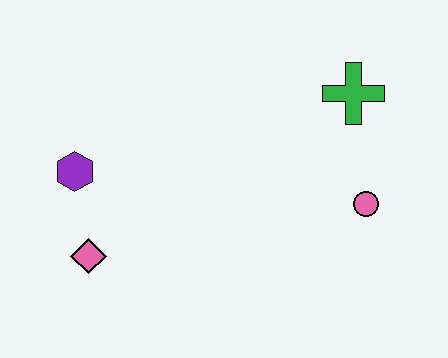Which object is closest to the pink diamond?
The purple hexagon is closest to the pink diamond.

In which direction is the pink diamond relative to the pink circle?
The pink diamond is to the left of the pink circle.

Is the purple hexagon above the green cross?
No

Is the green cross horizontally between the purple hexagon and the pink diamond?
No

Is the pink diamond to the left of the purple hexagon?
No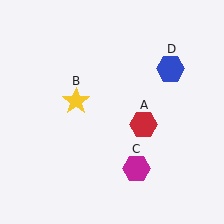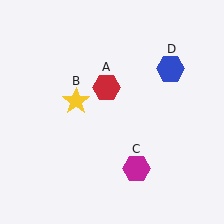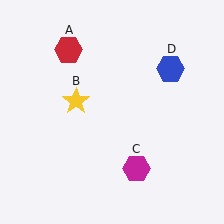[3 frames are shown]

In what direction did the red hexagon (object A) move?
The red hexagon (object A) moved up and to the left.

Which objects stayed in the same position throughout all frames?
Yellow star (object B) and magenta hexagon (object C) and blue hexagon (object D) remained stationary.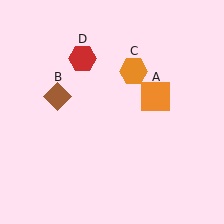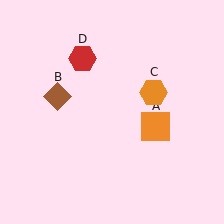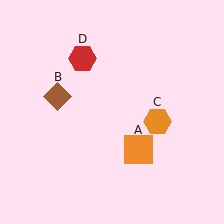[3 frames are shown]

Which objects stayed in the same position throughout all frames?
Brown diamond (object B) and red hexagon (object D) remained stationary.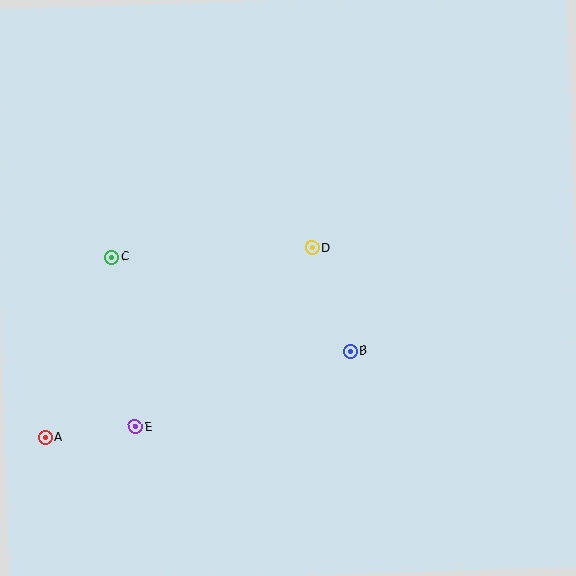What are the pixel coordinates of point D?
Point D is at (312, 248).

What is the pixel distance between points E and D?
The distance between E and D is 252 pixels.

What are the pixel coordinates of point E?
Point E is at (135, 427).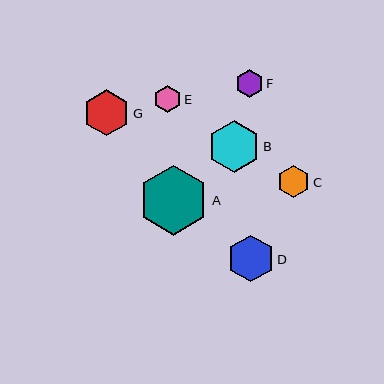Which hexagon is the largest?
Hexagon A is the largest with a size of approximately 70 pixels.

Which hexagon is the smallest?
Hexagon F is the smallest with a size of approximately 28 pixels.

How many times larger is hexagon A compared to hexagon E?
Hexagon A is approximately 2.5 times the size of hexagon E.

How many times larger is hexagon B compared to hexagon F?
Hexagon B is approximately 1.9 times the size of hexagon F.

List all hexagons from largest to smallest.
From largest to smallest: A, B, D, G, C, E, F.